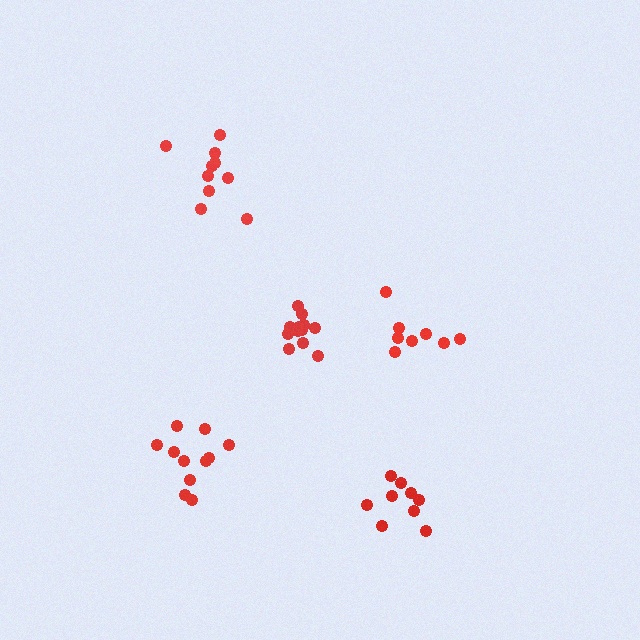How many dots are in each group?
Group 1: 8 dots, Group 2: 10 dots, Group 3: 12 dots, Group 4: 9 dots, Group 5: 11 dots (50 total).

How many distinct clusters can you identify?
There are 5 distinct clusters.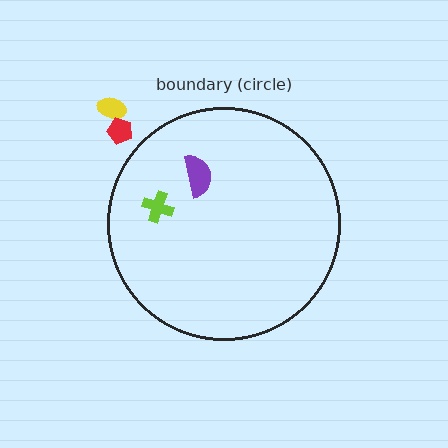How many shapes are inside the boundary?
2 inside, 2 outside.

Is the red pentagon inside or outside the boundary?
Outside.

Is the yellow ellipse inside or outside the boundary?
Outside.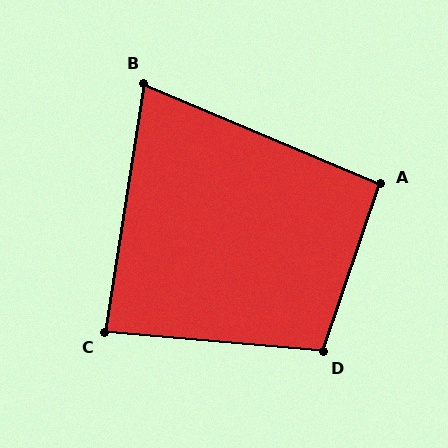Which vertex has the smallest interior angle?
B, at approximately 76 degrees.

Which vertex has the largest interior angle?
D, at approximately 104 degrees.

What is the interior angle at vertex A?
Approximately 94 degrees (approximately right).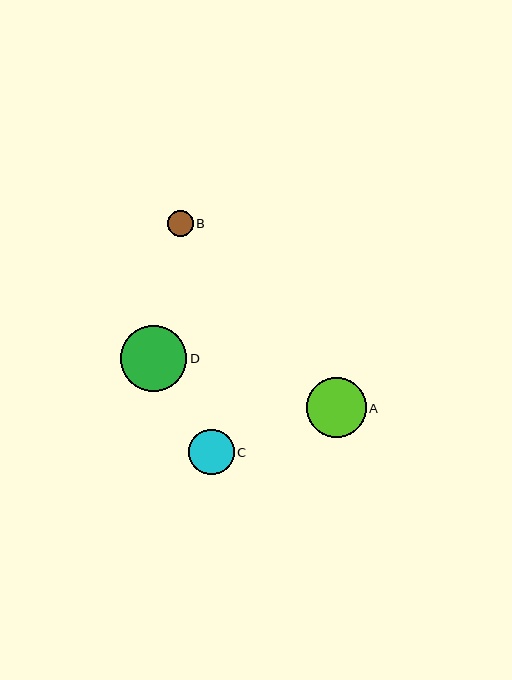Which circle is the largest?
Circle D is the largest with a size of approximately 66 pixels.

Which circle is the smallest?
Circle B is the smallest with a size of approximately 26 pixels.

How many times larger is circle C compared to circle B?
Circle C is approximately 1.7 times the size of circle B.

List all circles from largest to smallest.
From largest to smallest: D, A, C, B.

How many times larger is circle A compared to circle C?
Circle A is approximately 1.3 times the size of circle C.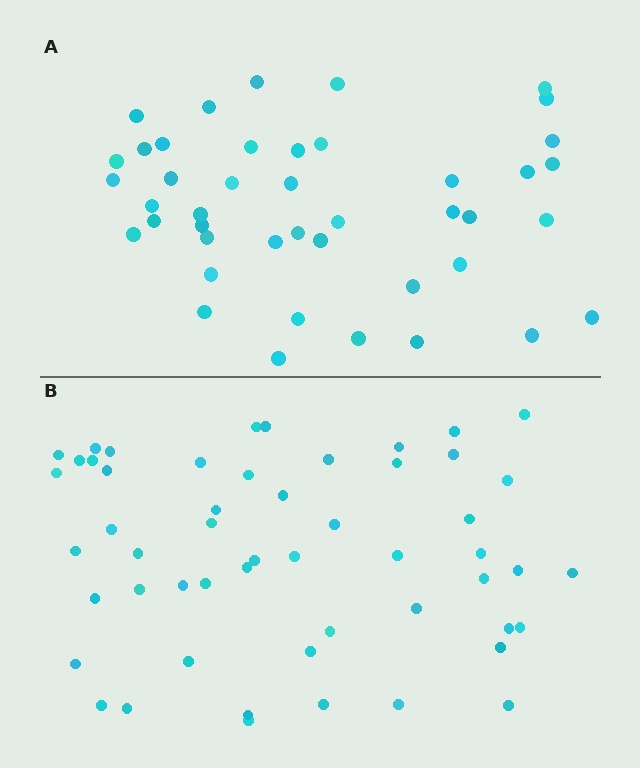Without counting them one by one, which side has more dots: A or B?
Region B (the bottom region) has more dots.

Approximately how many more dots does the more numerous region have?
Region B has roughly 10 or so more dots than region A.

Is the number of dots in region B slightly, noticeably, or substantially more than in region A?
Region B has only slightly more — the two regions are fairly close. The ratio is roughly 1.2 to 1.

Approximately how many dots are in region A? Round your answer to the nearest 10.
About 40 dots. (The exact count is 43, which rounds to 40.)